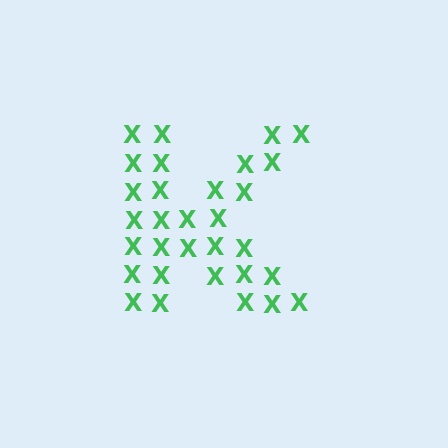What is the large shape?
The large shape is the letter K.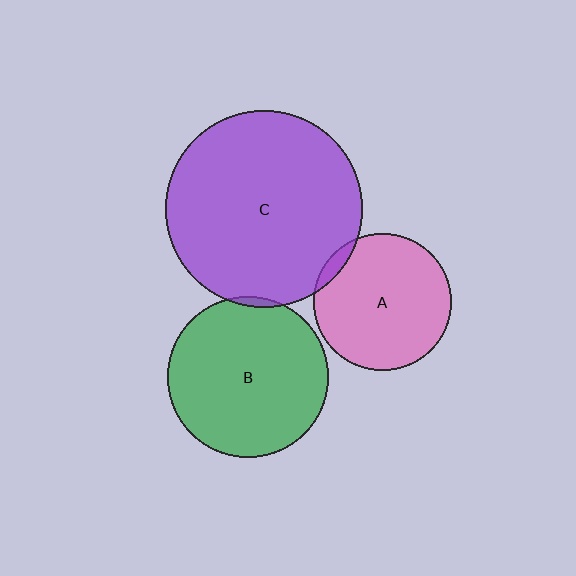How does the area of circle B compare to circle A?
Approximately 1.4 times.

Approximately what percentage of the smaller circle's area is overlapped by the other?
Approximately 5%.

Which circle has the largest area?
Circle C (purple).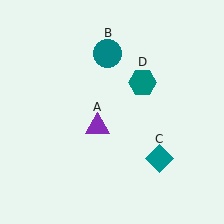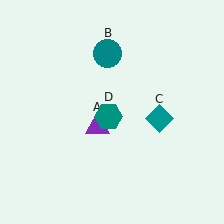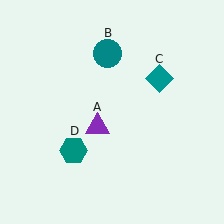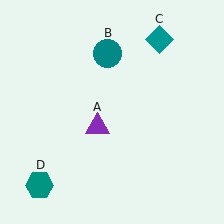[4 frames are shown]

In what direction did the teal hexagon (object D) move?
The teal hexagon (object D) moved down and to the left.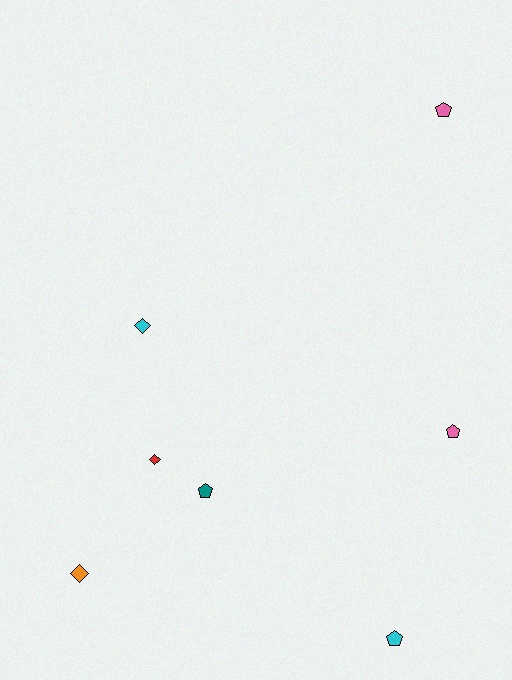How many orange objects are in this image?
There is 1 orange object.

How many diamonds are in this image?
There are 3 diamonds.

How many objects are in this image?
There are 7 objects.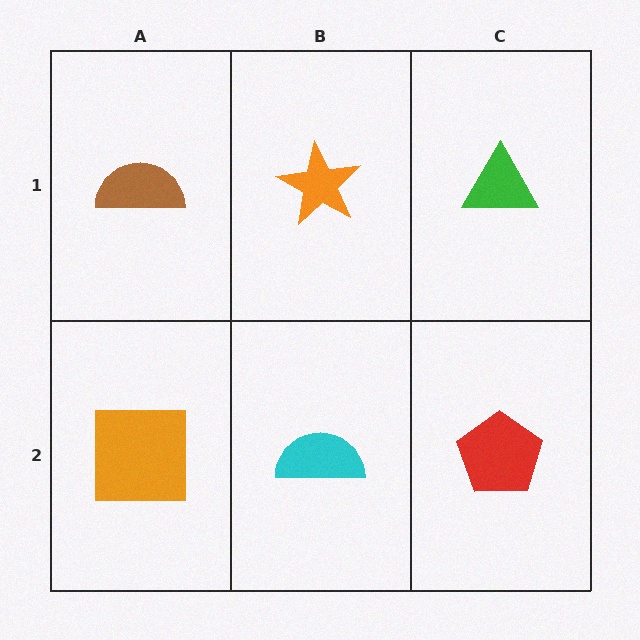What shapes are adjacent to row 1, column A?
An orange square (row 2, column A), an orange star (row 1, column B).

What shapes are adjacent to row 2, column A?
A brown semicircle (row 1, column A), a cyan semicircle (row 2, column B).